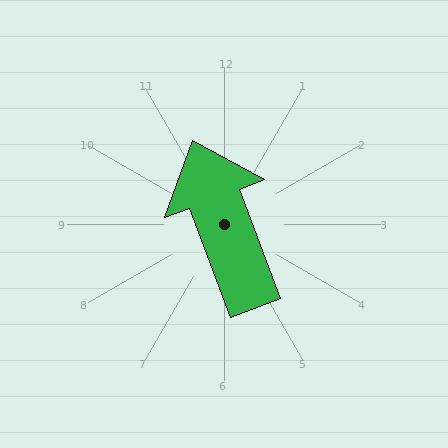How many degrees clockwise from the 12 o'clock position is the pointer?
Approximately 339 degrees.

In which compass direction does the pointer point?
North.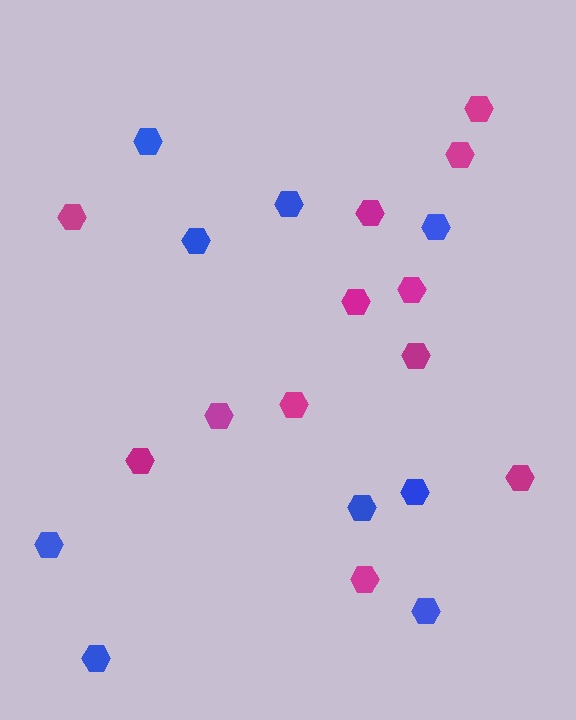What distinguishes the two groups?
There are 2 groups: one group of blue hexagons (9) and one group of magenta hexagons (12).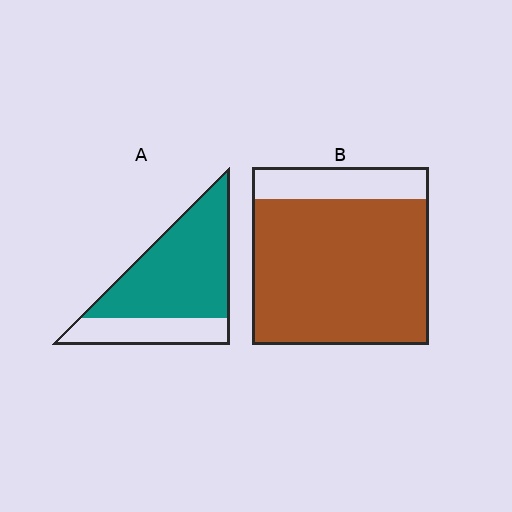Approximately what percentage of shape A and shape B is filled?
A is approximately 70% and B is approximately 80%.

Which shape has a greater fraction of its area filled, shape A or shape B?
Shape B.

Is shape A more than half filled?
Yes.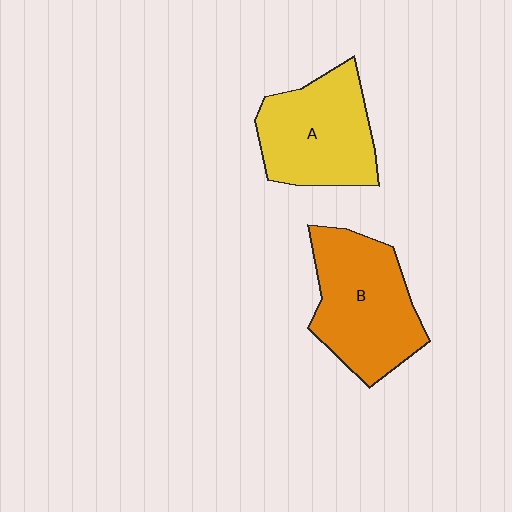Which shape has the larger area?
Shape B (orange).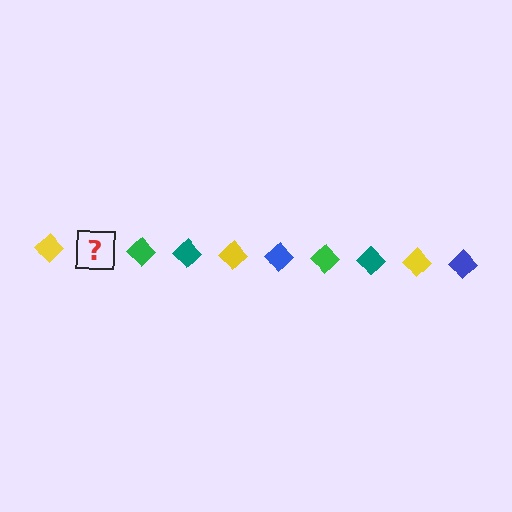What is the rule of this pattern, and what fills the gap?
The rule is that the pattern cycles through yellow, blue, green, teal diamonds. The gap should be filled with a blue diamond.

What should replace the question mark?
The question mark should be replaced with a blue diamond.